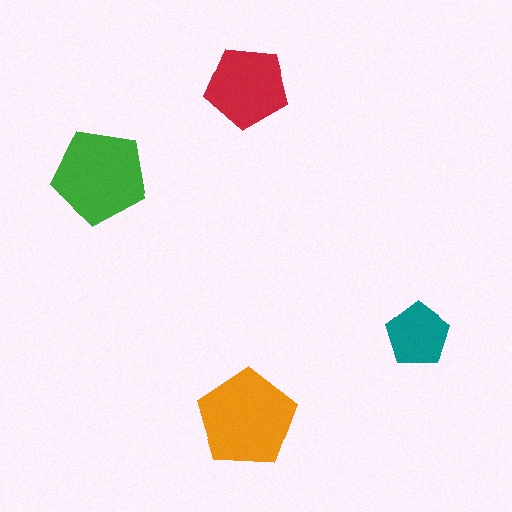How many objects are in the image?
There are 4 objects in the image.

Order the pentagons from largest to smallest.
the orange one, the green one, the red one, the teal one.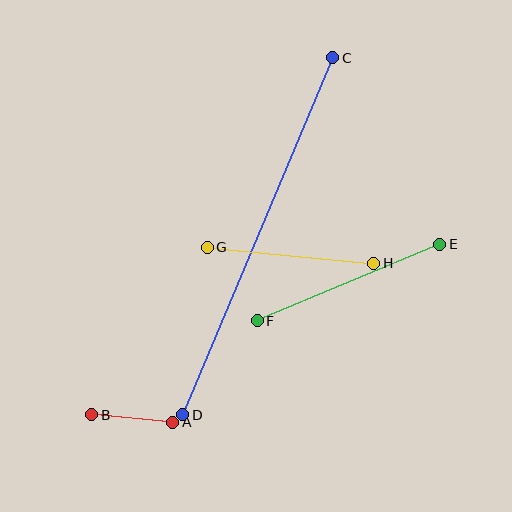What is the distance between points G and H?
The distance is approximately 167 pixels.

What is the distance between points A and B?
The distance is approximately 82 pixels.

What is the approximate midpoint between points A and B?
The midpoint is at approximately (132, 419) pixels.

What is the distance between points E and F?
The distance is approximately 198 pixels.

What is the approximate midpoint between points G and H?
The midpoint is at approximately (291, 255) pixels.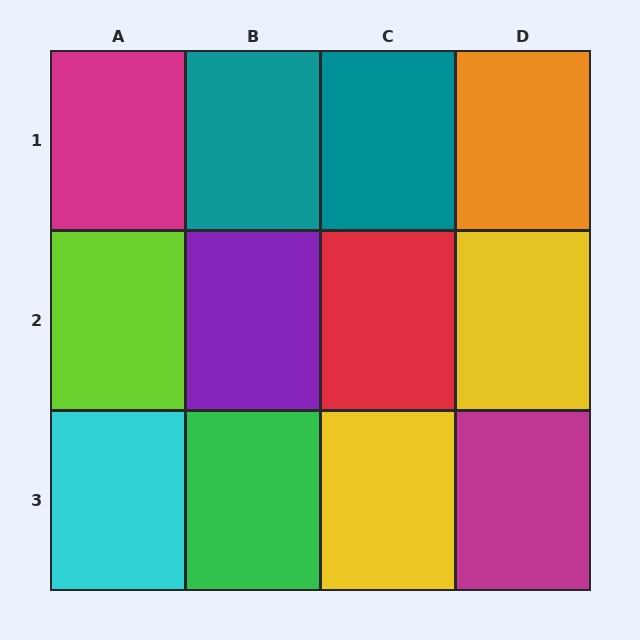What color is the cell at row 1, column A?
Magenta.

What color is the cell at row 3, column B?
Green.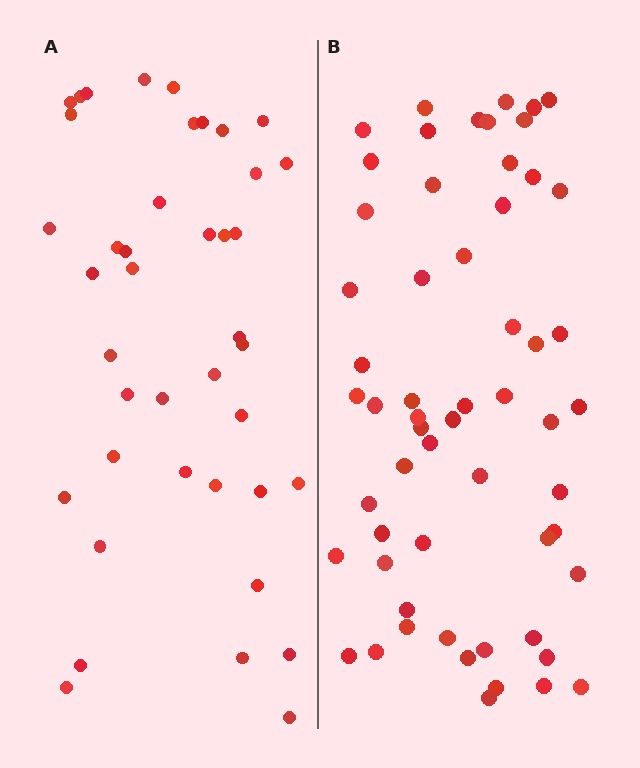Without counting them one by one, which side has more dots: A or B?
Region B (the right region) has more dots.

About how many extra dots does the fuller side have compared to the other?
Region B has approximately 15 more dots than region A.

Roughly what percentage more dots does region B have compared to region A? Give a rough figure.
About 40% more.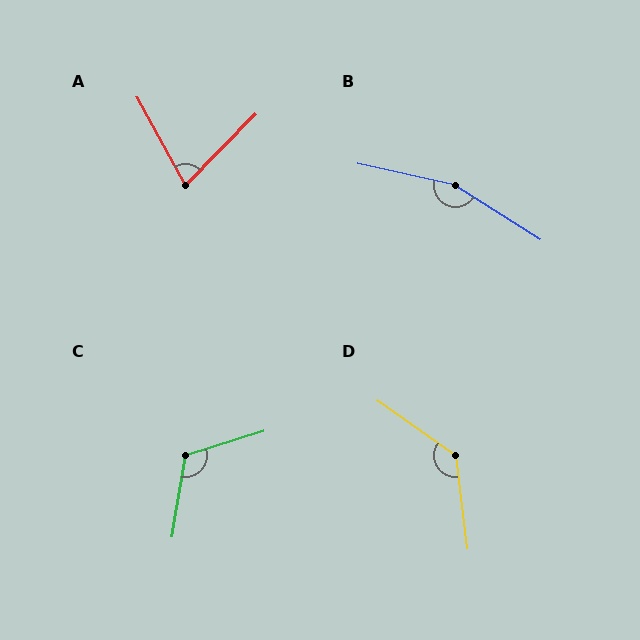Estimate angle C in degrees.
Approximately 117 degrees.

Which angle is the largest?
B, at approximately 160 degrees.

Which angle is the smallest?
A, at approximately 73 degrees.